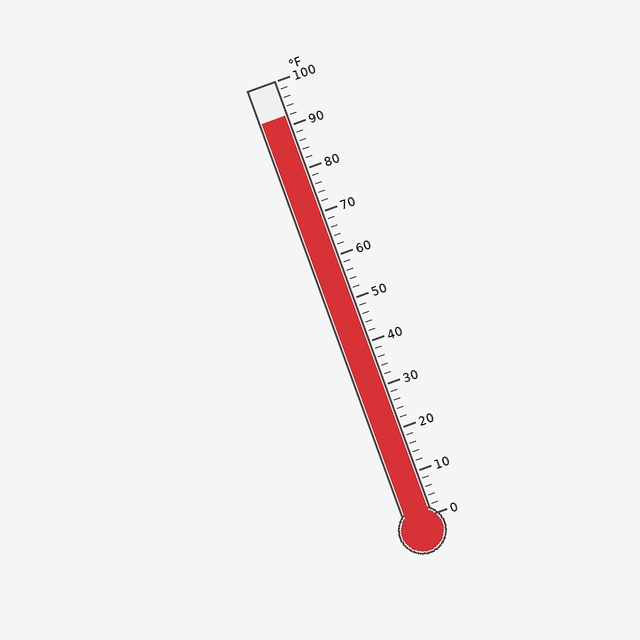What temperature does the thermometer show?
The thermometer shows approximately 92°F.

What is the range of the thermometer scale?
The thermometer scale ranges from 0°F to 100°F.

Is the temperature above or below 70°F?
The temperature is above 70°F.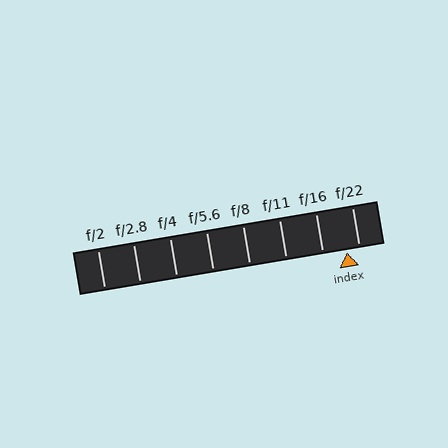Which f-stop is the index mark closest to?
The index mark is closest to f/22.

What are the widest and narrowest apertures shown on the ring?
The widest aperture shown is f/2 and the narrowest is f/22.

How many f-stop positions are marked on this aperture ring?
There are 8 f-stop positions marked.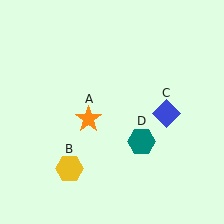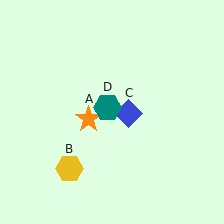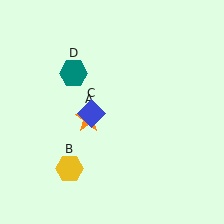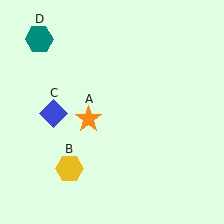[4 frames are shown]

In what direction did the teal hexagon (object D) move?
The teal hexagon (object D) moved up and to the left.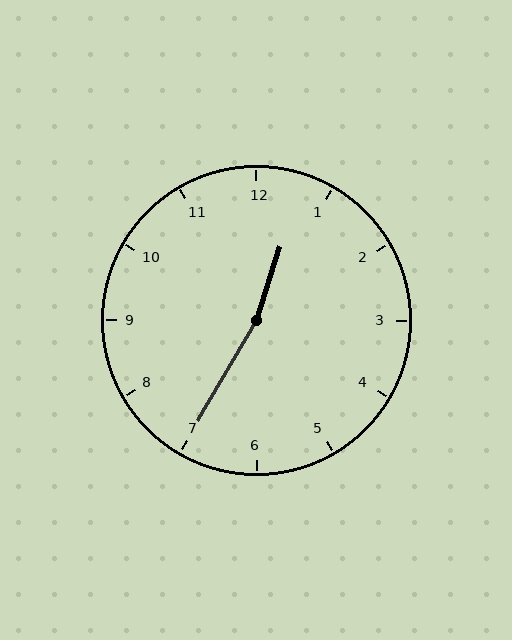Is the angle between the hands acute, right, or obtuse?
It is obtuse.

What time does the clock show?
12:35.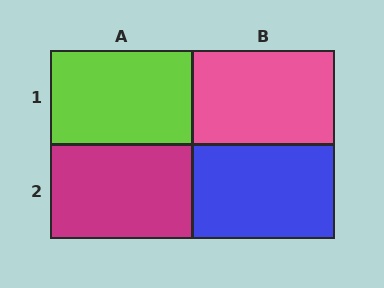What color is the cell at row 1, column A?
Lime.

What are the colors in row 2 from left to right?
Magenta, blue.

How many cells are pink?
1 cell is pink.